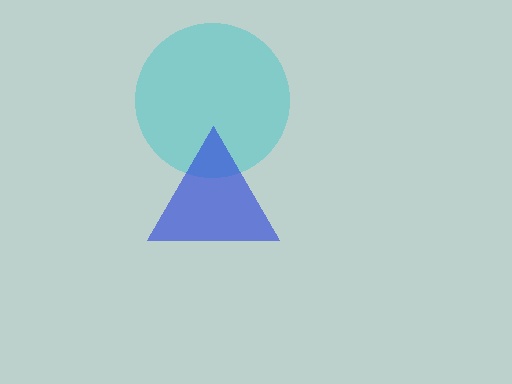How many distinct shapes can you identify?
There are 2 distinct shapes: a cyan circle, a blue triangle.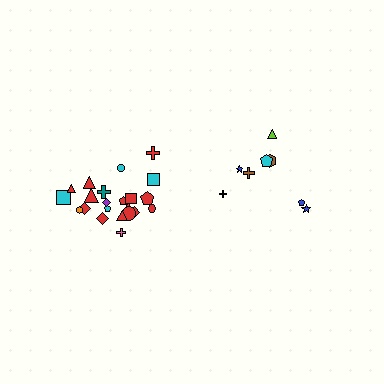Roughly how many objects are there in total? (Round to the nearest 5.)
Roughly 30 objects in total.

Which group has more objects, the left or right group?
The left group.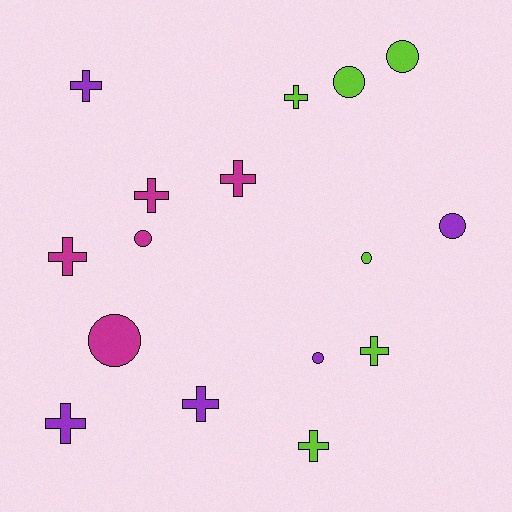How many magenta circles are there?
There are 2 magenta circles.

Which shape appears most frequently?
Cross, with 9 objects.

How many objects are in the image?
There are 16 objects.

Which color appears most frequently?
Lime, with 6 objects.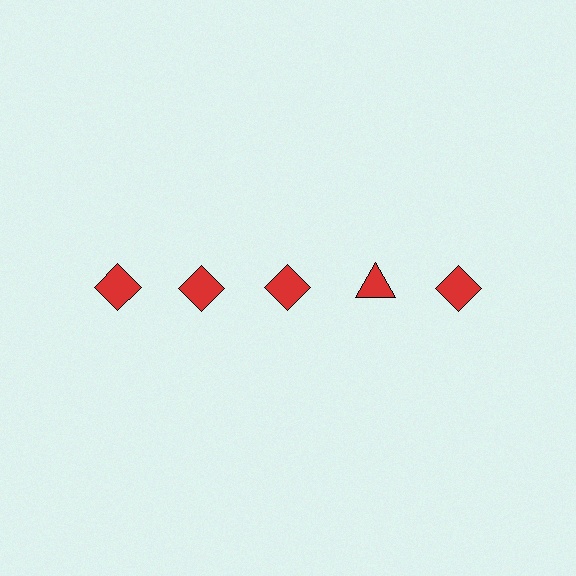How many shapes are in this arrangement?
There are 5 shapes arranged in a grid pattern.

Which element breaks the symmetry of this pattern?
The red triangle in the top row, second from right column breaks the symmetry. All other shapes are red diamonds.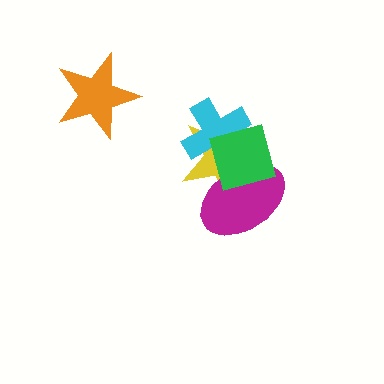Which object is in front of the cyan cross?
The green square is in front of the cyan cross.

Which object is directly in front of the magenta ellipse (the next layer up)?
The cyan cross is directly in front of the magenta ellipse.